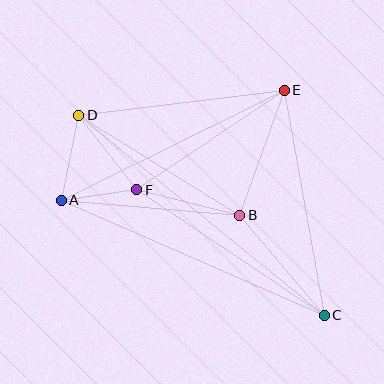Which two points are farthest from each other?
Points C and D are farthest from each other.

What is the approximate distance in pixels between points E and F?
The distance between E and F is approximately 178 pixels.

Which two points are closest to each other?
Points A and F are closest to each other.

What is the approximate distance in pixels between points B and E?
The distance between B and E is approximately 132 pixels.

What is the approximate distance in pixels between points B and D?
The distance between B and D is approximately 190 pixels.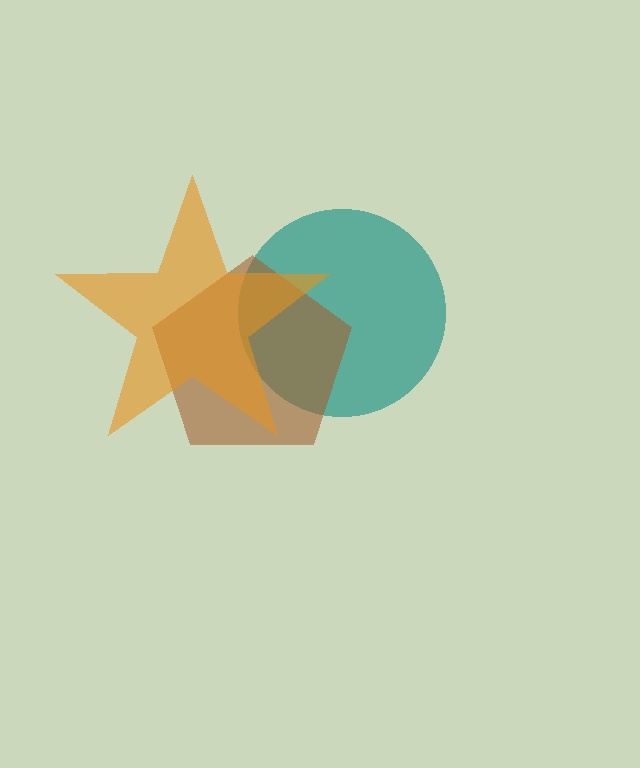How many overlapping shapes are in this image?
There are 3 overlapping shapes in the image.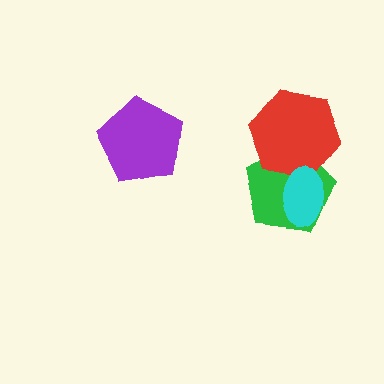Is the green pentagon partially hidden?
Yes, it is partially covered by another shape.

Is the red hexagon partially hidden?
Yes, it is partially covered by another shape.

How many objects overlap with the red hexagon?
2 objects overlap with the red hexagon.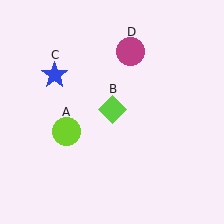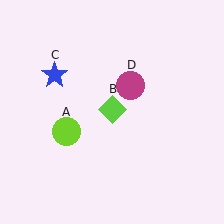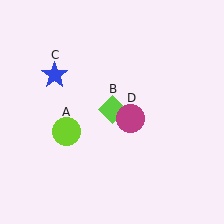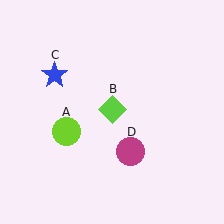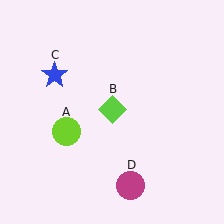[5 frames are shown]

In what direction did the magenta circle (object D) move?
The magenta circle (object D) moved down.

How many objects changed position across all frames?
1 object changed position: magenta circle (object D).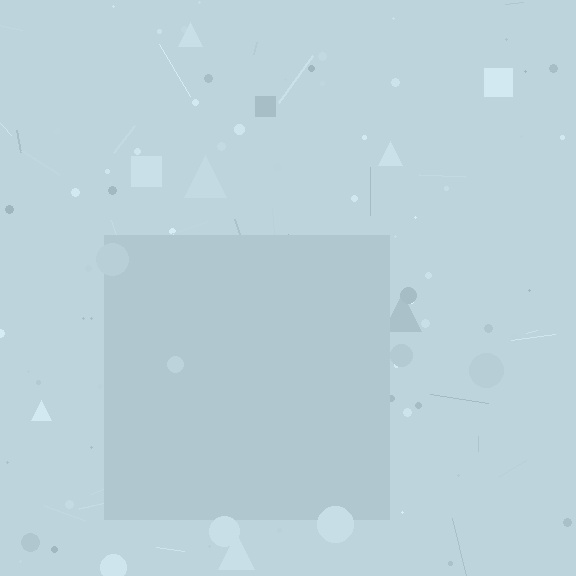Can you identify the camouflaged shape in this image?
The camouflaged shape is a square.